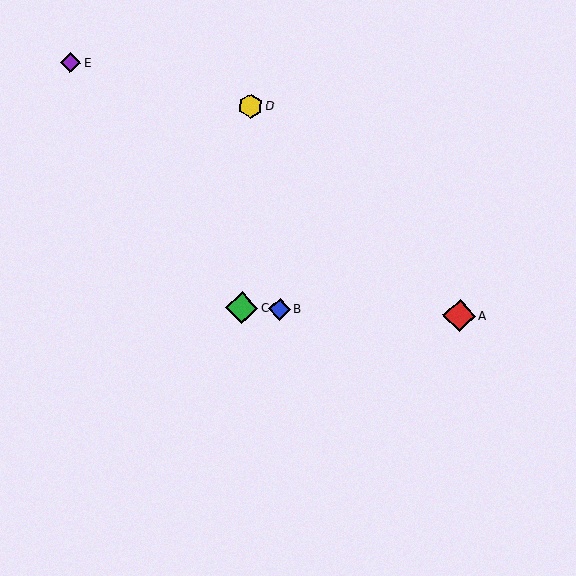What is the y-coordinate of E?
Object E is at y≈62.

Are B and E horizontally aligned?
No, B is at y≈309 and E is at y≈62.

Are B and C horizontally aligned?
Yes, both are at y≈309.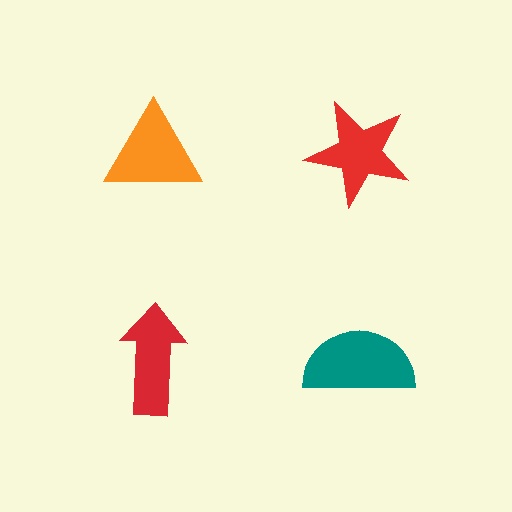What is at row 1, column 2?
A red star.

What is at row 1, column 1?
An orange triangle.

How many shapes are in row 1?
2 shapes.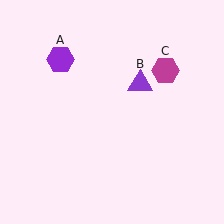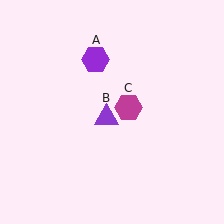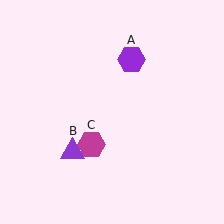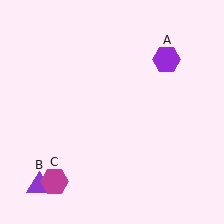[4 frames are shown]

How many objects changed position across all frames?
3 objects changed position: purple hexagon (object A), purple triangle (object B), magenta hexagon (object C).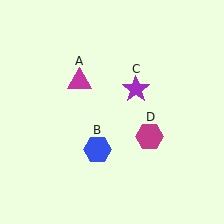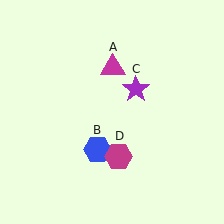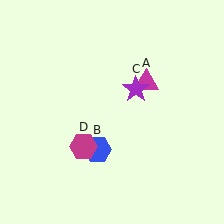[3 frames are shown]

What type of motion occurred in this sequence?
The magenta triangle (object A), magenta hexagon (object D) rotated clockwise around the center of the scene.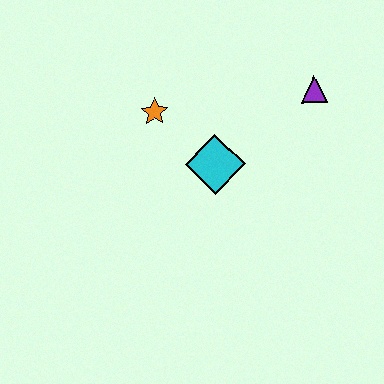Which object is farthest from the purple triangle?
The orange star is farthest from the purple triangle.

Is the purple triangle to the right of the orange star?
Yes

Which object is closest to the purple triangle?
The cyan diamond is closest to the purple triangle.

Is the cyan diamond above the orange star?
No